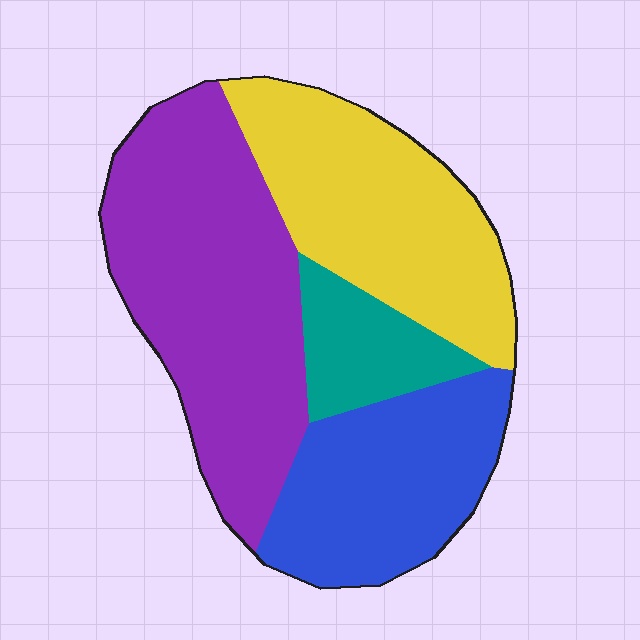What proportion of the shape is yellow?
Yellow takes up between a sixth and a third of the shape.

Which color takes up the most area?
Purple, at roughly 40%.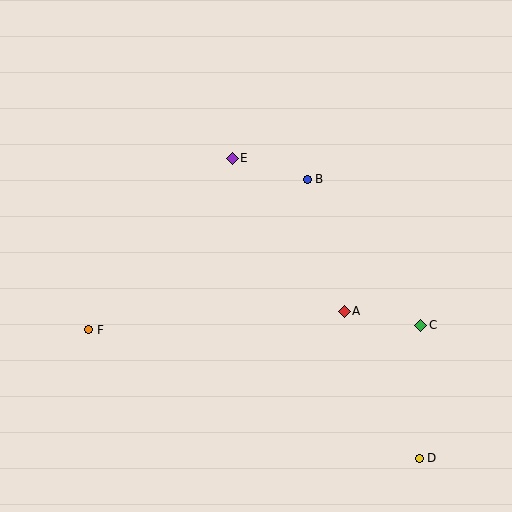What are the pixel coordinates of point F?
Point F is at (89, 330).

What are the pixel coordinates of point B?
Point B is at (307, 180).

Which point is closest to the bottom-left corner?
Point F is closest to the bottom-left corner.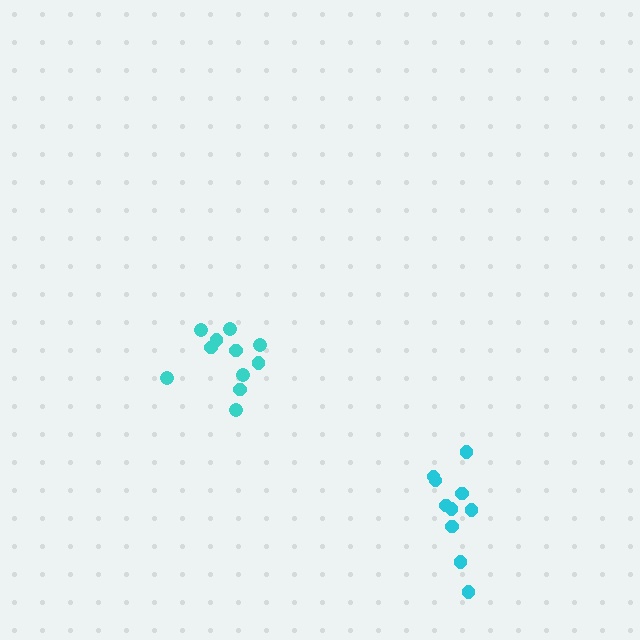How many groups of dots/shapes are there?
There are 2 groups.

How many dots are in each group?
Group 1: 11 dots, Group 2: 10 dots (21 total).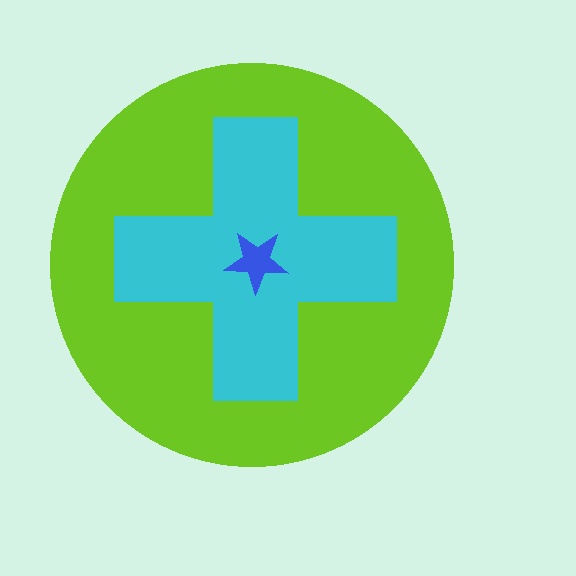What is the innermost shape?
The blue star.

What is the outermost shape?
The lime circle.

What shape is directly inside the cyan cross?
The blue star.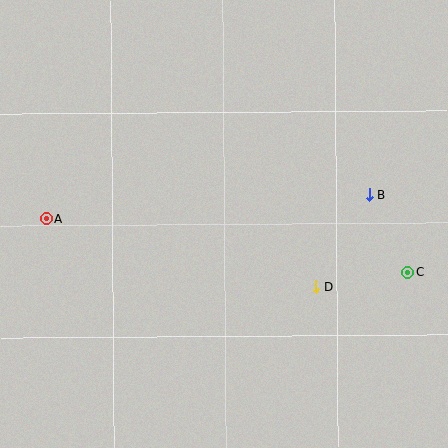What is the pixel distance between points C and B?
The distance between C and B is 86 pixels.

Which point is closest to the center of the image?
Point D at (316, 287) is closest to the center.